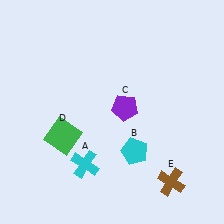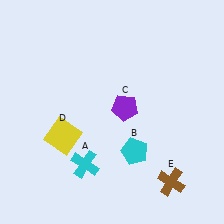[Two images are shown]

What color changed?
The square (D) changed from green in Image 1 to yellow in Image 2.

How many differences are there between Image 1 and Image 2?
There is 1 difference between the two images.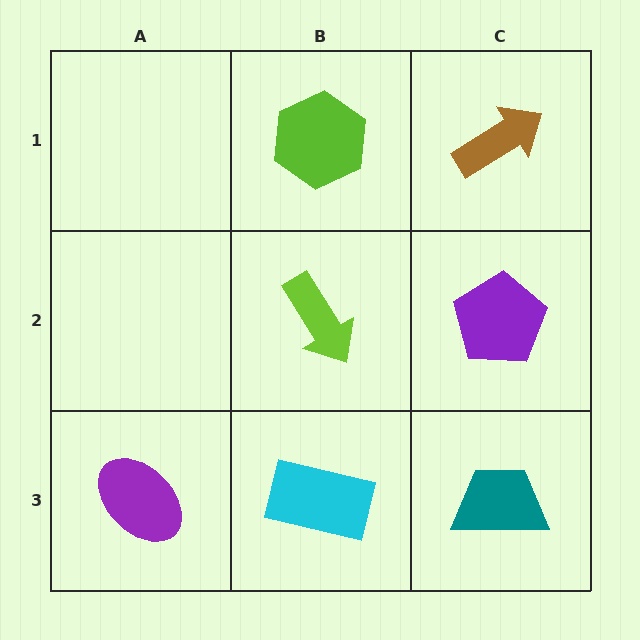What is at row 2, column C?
A purple pentagon.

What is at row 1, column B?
A lime hexagon.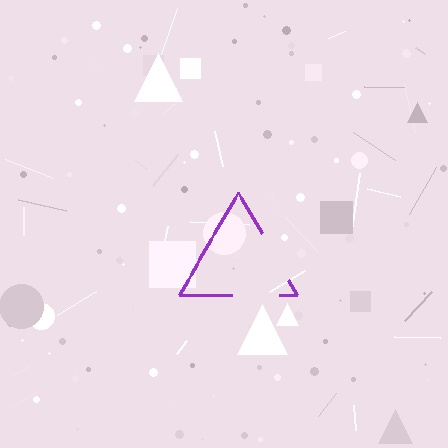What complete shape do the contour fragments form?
The contour fragments form a triangle.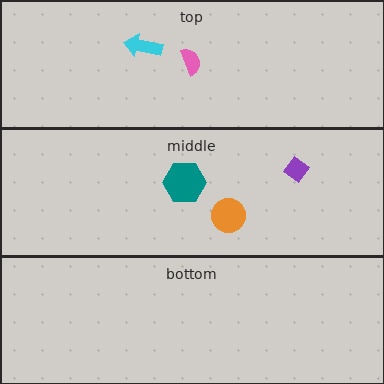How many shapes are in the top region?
2.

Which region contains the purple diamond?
The middle region.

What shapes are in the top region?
The pink semicircle, the cyan arrow.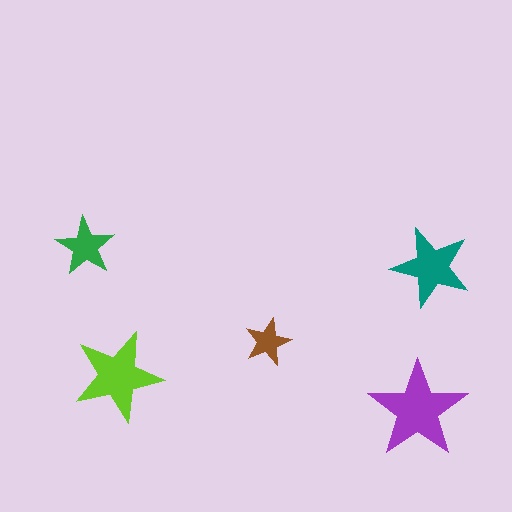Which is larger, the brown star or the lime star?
The lime one.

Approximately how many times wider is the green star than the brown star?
About 1.5 times wider.